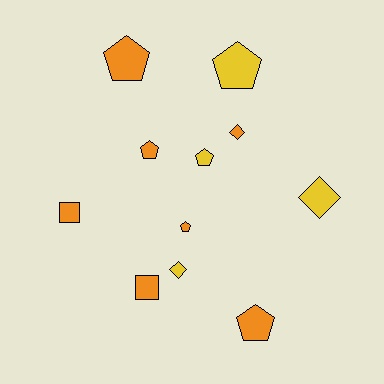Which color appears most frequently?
Orange, with 7 objects.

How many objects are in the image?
There are 11 objects.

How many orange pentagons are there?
There are 4 orange pentagons.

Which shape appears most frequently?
Pentagon, with 6 objects.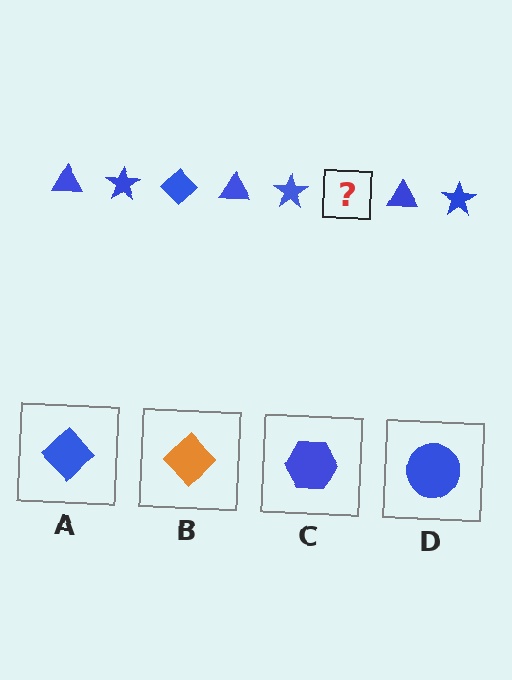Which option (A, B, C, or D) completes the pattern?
A.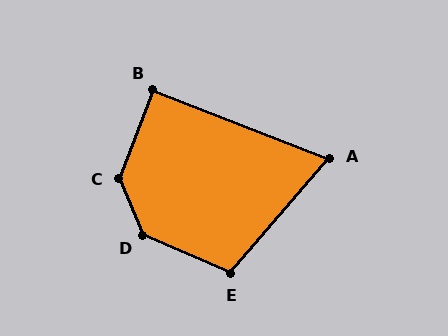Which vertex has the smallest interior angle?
A, at approximately 70 degrees.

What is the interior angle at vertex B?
Approximately 90 degrees (approximately right).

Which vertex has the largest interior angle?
C, at approximately 136 degrees.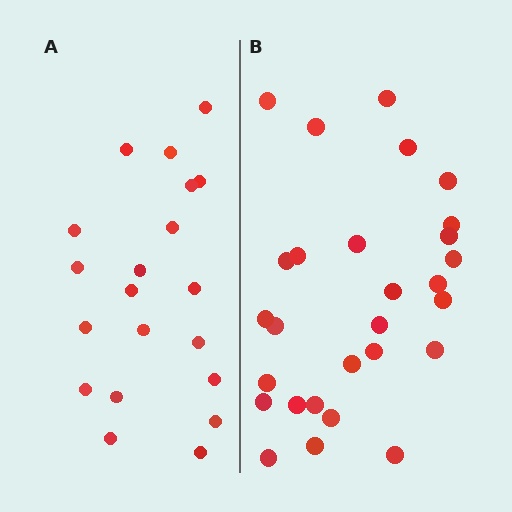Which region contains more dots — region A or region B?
Region B (the right region) has more dots.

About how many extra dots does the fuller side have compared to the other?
Region B has roughly 8 or so more dots than region A.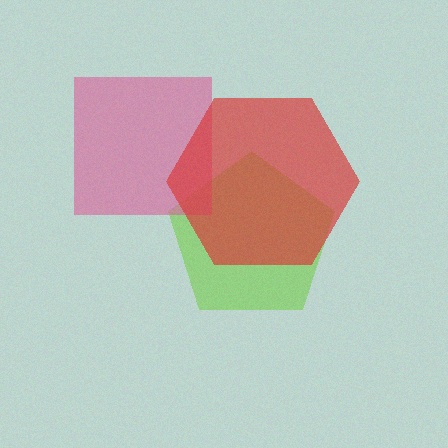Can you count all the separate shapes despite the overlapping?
Yes, there are 3 separate shapes.